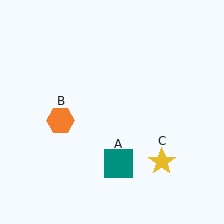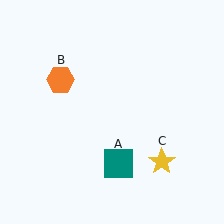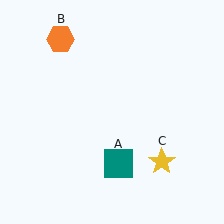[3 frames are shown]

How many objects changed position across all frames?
1 object changed position: orange hexagon (object B).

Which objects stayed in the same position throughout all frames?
Teal square (object A) and yellow star (object C) remained stationary.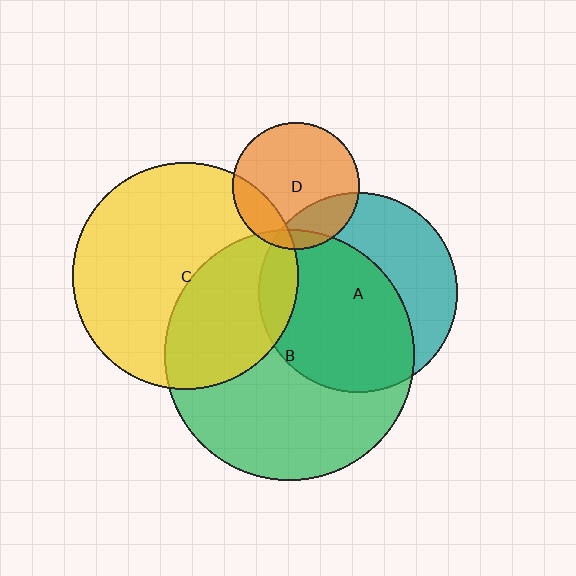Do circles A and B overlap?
Yes.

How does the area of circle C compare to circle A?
Approximately 1.3 times.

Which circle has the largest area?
Circle B (green).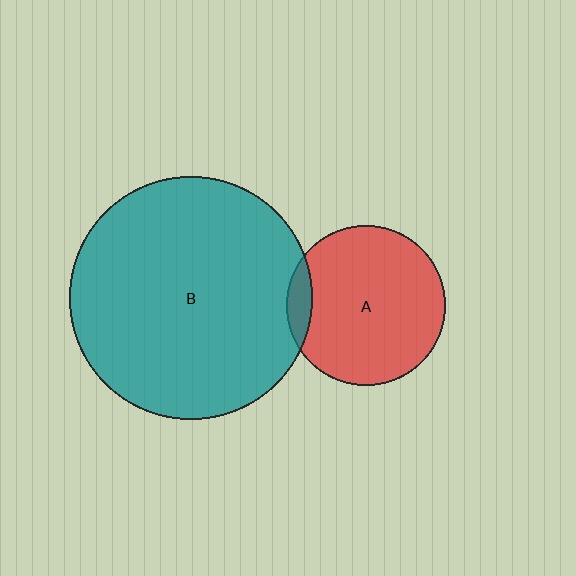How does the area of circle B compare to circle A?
Approximately 2.3 times.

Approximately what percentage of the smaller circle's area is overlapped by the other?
Approximately 10%.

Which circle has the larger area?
Circle B (teal).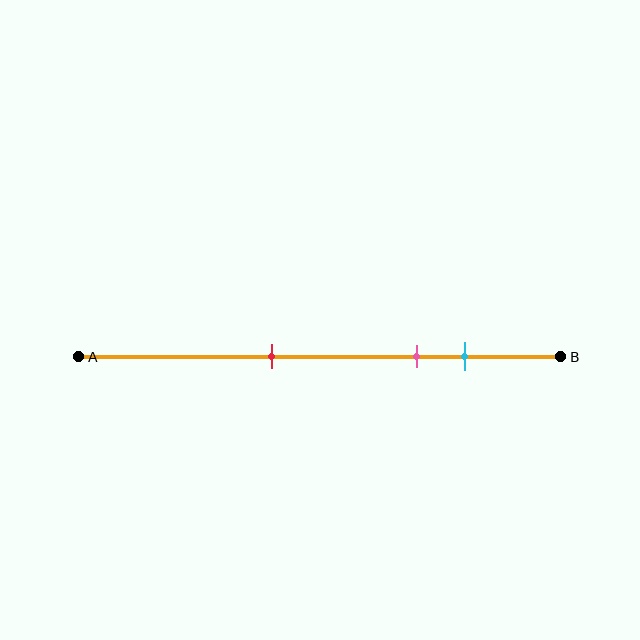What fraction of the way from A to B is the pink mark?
The pink mark is approximately 70% (0.7) of the way from A to B.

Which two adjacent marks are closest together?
The pink and cyan marks are the closest adjacent pair.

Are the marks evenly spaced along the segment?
No, the marks are not evenly spaced.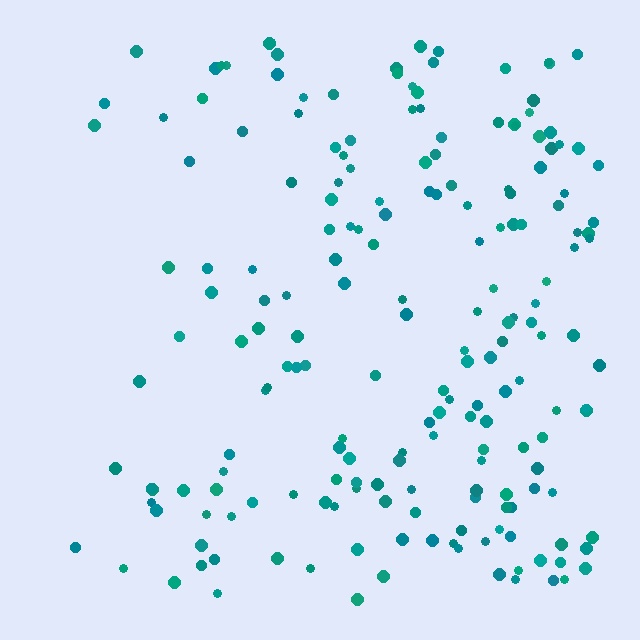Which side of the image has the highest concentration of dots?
The right.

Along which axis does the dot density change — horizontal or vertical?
Horizontal.